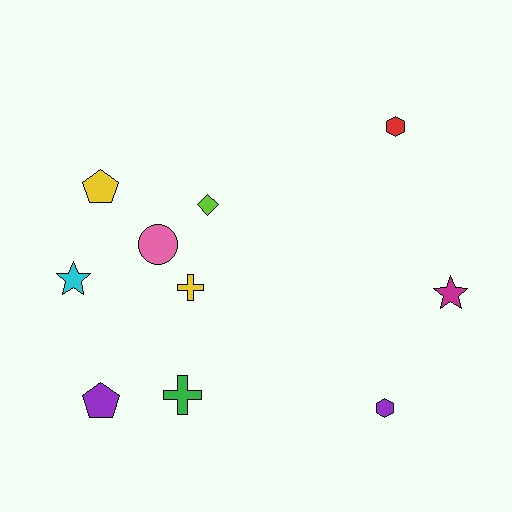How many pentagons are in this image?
There are 2 pentagons.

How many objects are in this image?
There are 10 objects.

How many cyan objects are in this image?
There is 1 cyan object.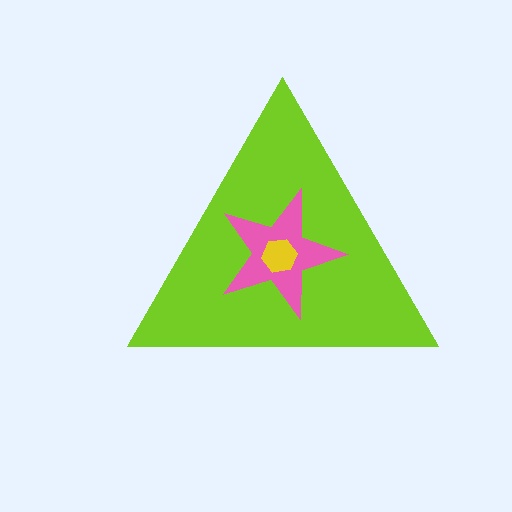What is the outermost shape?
The lime triangle.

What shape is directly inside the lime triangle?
The pink star.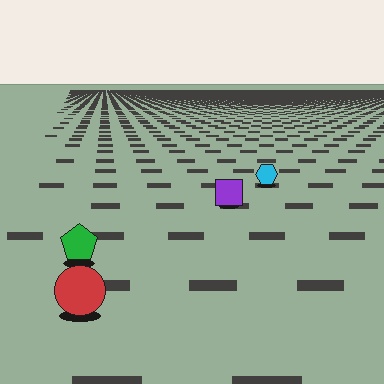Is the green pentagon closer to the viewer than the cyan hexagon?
Yes. The green pentagon is closer — you can tell from the texture gradient: the ground texture is coarser near it.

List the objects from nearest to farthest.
From nearest to farthest: the red circle, the green pentagon, the purple square, the cyan hexagon.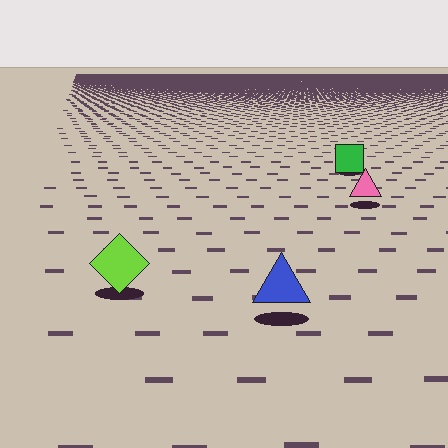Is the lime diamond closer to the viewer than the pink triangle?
Yes. The lime diamond is closer — you can tell from the texture gradient: the ground texture is coarser near it.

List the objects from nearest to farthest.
From nearest to farthest: the blue triangle, the lime diamond, the pink triangle, the green square.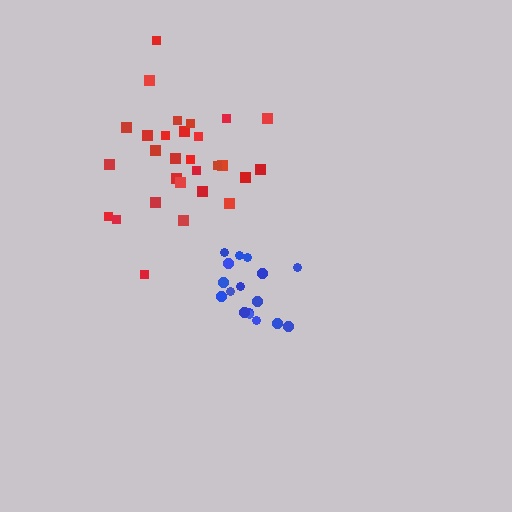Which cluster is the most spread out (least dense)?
Red.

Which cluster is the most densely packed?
Blue.